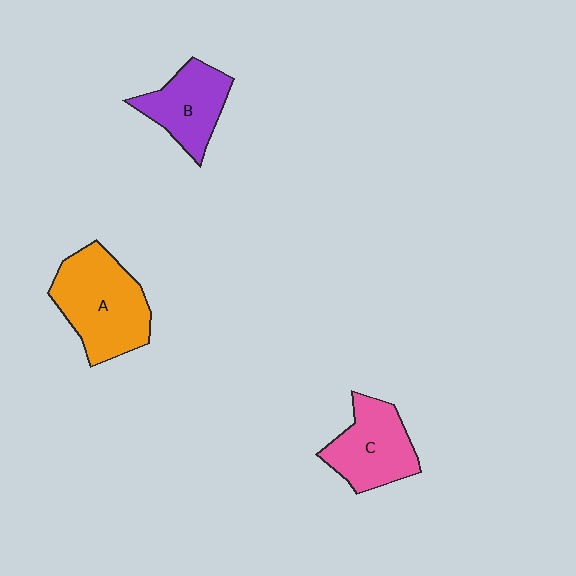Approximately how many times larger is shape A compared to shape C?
Approximately 1.3 times.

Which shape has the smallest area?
Shape B (purple).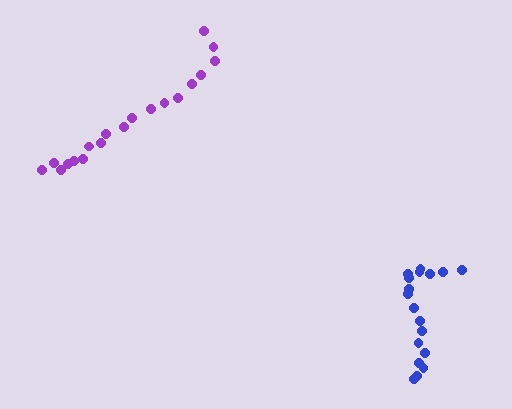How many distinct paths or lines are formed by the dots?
There are 2 distinct paths.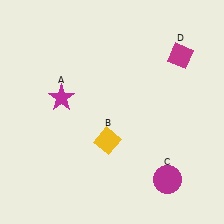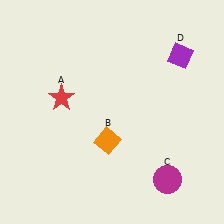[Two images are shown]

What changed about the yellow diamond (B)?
In Image 1, B is yellow. In Image 2, it changed to orange.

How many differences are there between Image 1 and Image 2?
There are 3 differences between the two images.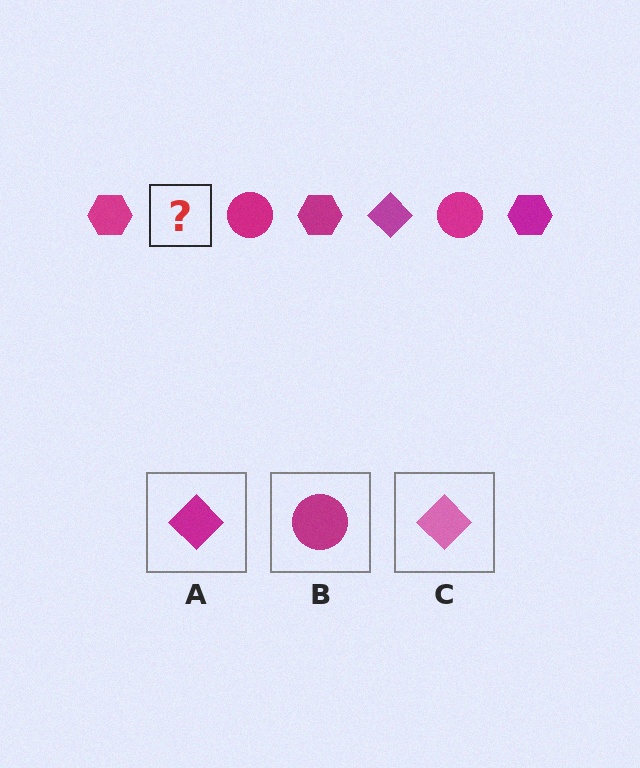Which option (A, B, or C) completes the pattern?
A.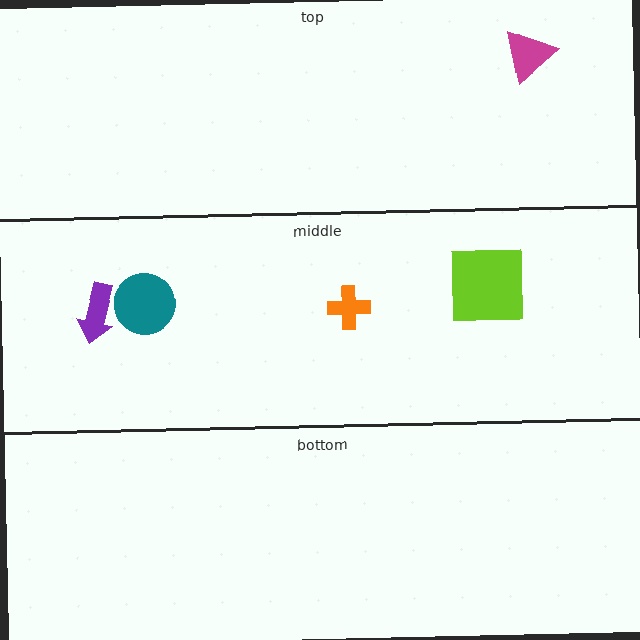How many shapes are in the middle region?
4.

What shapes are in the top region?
The magenta triangle.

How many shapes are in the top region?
1.